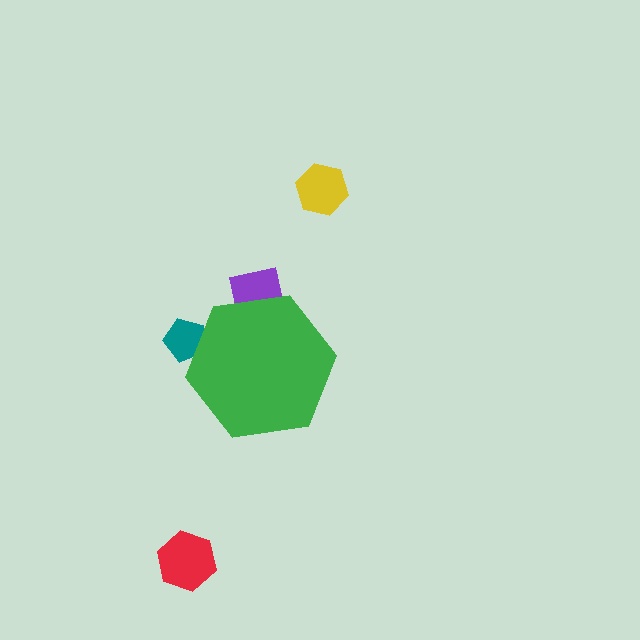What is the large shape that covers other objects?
A green hexagon.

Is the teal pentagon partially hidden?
Yes, the teal pentagon is partially hidden behind the green hexagon.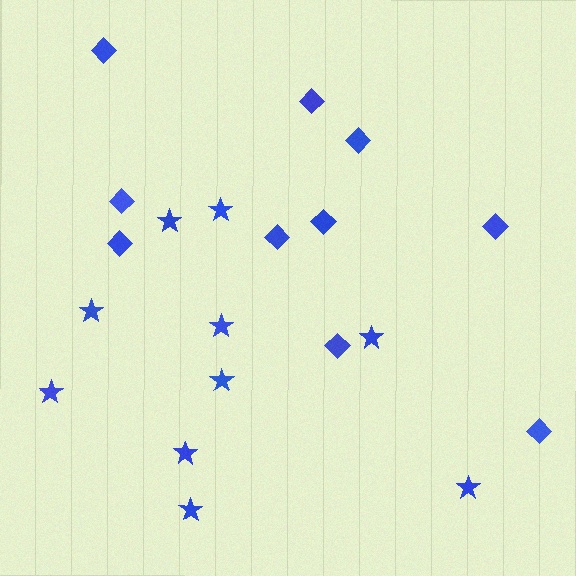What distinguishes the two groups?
There are 2 groups: one group of diamonds (10) and one group of stars (10).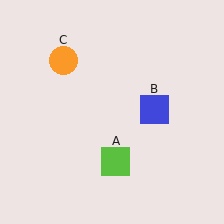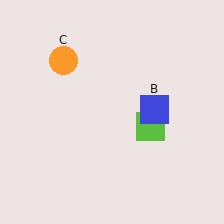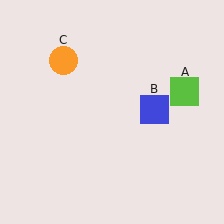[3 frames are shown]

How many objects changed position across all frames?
1 object changed position: lime square (object A).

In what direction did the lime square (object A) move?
The lime square (object A) moved up and to the right.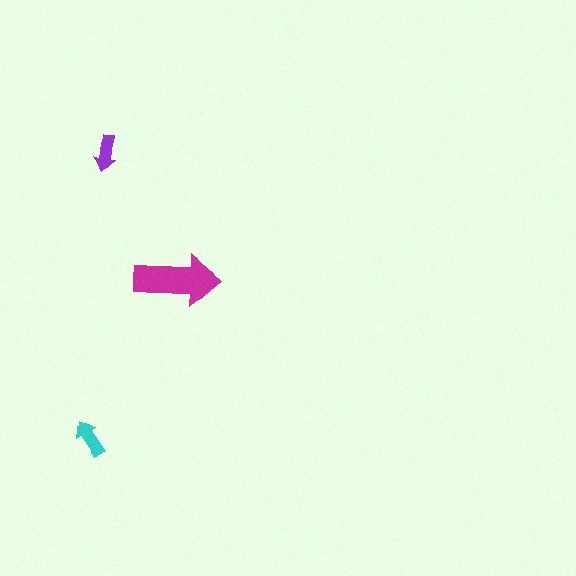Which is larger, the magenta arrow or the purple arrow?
The magenta one.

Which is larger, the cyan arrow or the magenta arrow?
The magenta one.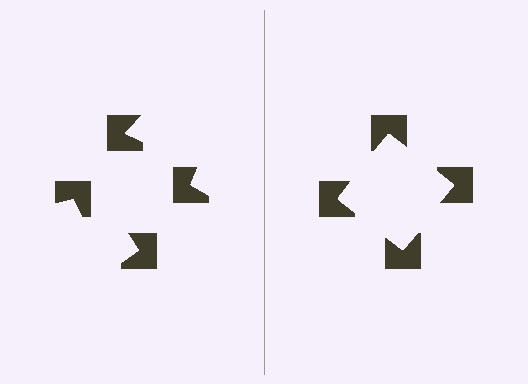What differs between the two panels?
The notched squares are positioned identically on both sides; only the wedge orientations differ. On the right they align to a square; on the left they are misaligned.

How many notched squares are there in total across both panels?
8 — 4 on each side.